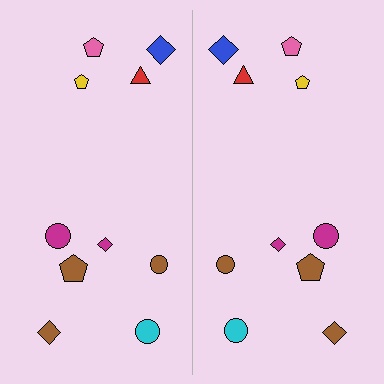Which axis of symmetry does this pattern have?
The pattern has a vertical axis of symmetry running through the center of the image.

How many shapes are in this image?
There are 20 shapes in this image.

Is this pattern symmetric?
Yes, this pattern has bilateral (reflection) symmetry.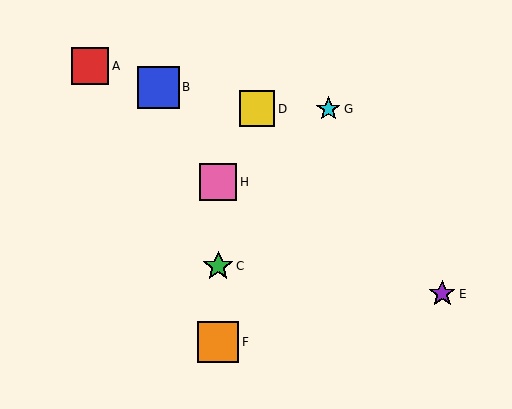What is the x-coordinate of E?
Object E is at x≈442.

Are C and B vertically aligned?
No, C is at x≈218 and B is at x≈158.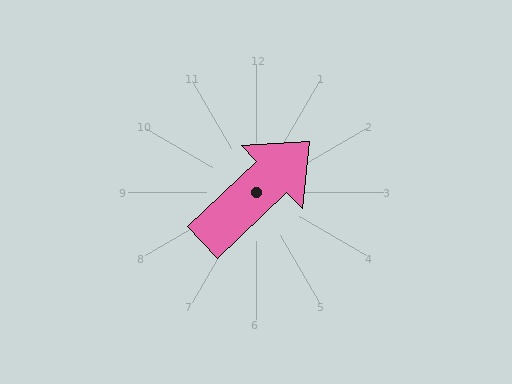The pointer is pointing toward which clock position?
Roughly 2 o'clock.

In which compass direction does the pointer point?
Northeast.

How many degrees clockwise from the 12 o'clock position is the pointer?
Approximately 47 degrees.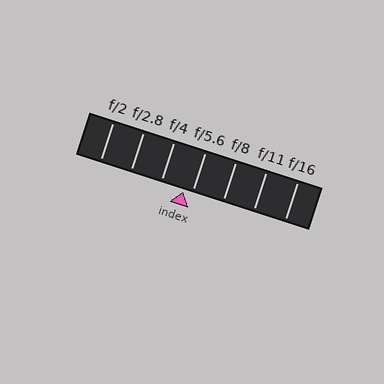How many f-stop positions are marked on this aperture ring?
There are 7 f-stop positions marked.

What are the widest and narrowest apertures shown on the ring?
The widest aperture shown is f/2 and the narrowest is f/16.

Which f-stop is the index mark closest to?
The index mark is closest to f/5.6.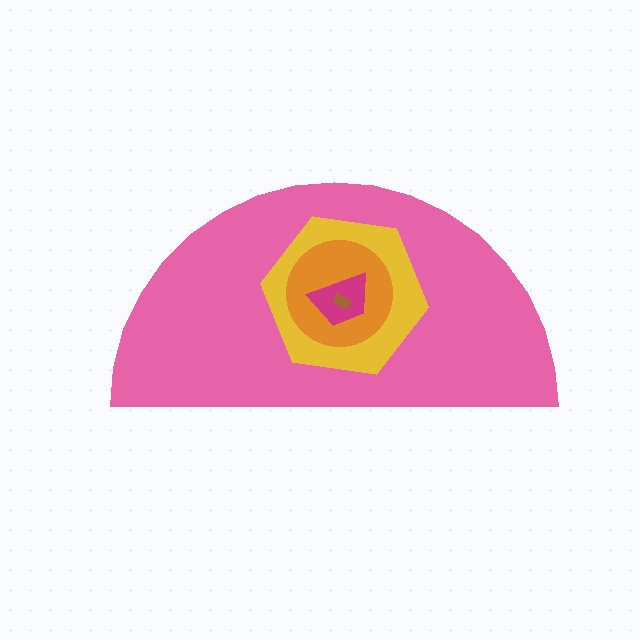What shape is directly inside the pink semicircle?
The yellow hexagon.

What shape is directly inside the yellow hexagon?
The orange circle.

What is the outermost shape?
The pink semicircle.